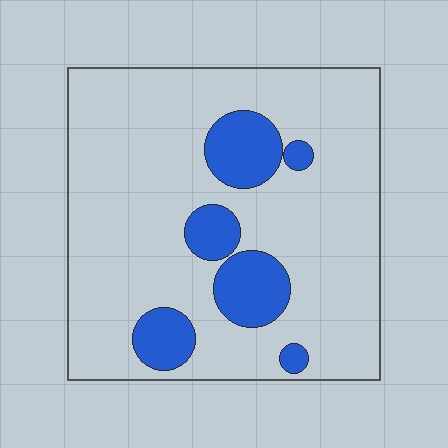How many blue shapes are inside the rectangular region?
6.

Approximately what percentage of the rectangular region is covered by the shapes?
Approximately 15%.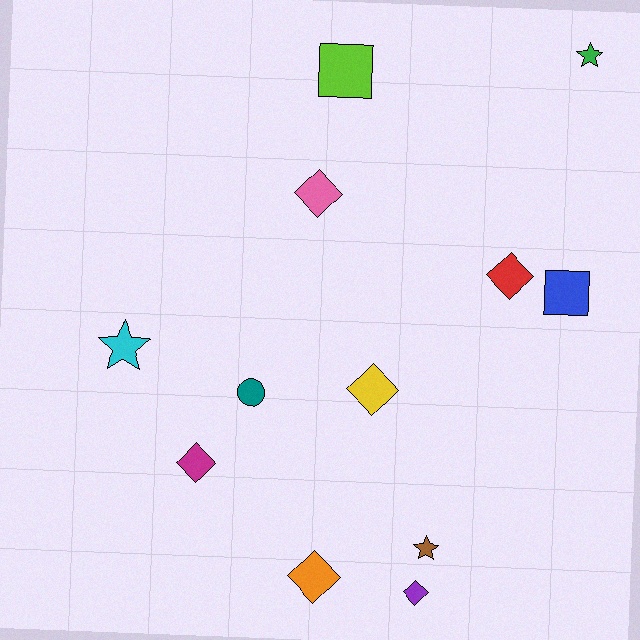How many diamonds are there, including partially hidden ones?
There are 6 diamonds.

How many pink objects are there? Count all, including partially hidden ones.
There is 1 pink object.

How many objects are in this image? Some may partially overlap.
There are 12 objects.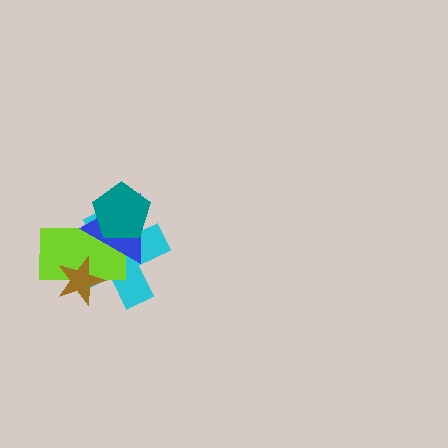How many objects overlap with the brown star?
2 objects overlap with the brown star.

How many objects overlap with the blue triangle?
3 objects overlap with the blue triangle.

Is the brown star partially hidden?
No, no other shape covers it.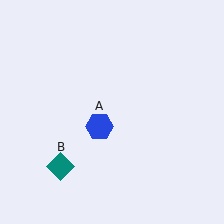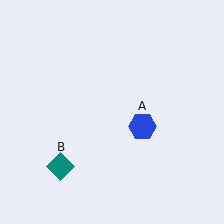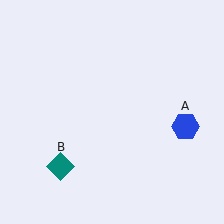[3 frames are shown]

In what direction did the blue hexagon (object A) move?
The blue hexagon (object A) moved right.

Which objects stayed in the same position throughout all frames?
Teal diamond (object B) remained stationary.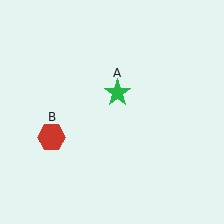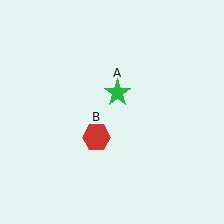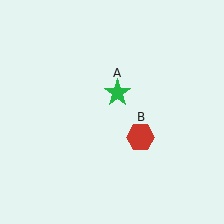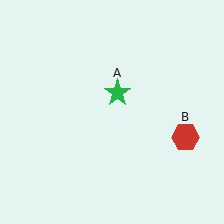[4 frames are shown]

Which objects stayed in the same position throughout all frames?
Green star (object A) remained stationary.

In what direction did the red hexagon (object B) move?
The red hexagon (object B) moved right.